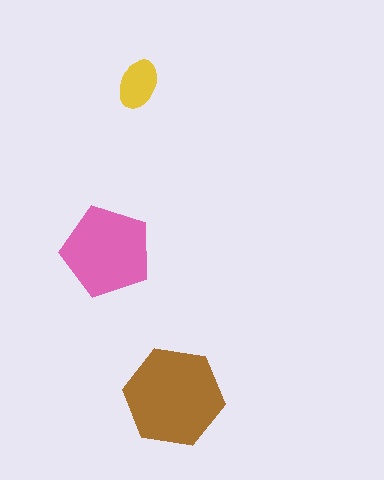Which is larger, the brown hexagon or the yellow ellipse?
The brown hexagon.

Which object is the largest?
The brown hexagon.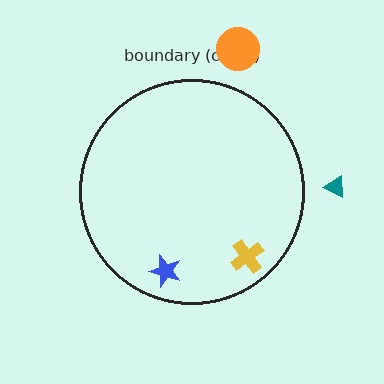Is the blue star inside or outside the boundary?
Inside.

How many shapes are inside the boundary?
2 inside, 2 outside.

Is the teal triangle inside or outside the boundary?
Outside.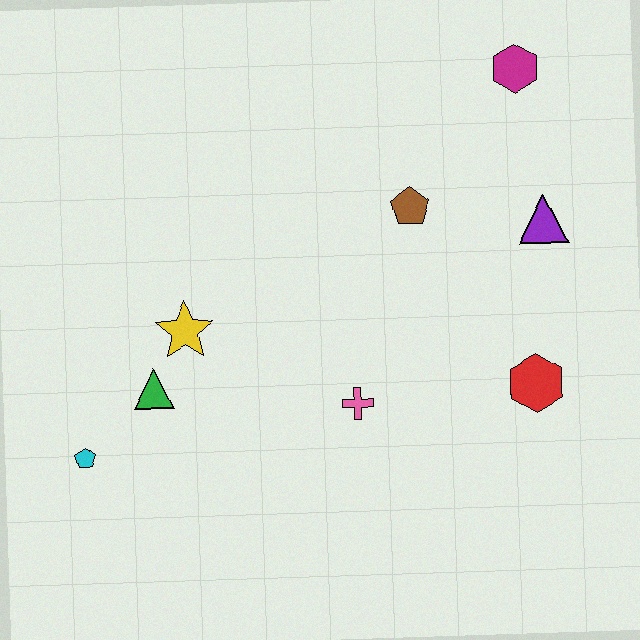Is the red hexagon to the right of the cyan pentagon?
Yes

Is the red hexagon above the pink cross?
Yes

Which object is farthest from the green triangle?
The magenta hexagon is farthest from the green triangle.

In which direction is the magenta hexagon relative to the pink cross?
The magenta hexagon is above the pink cross.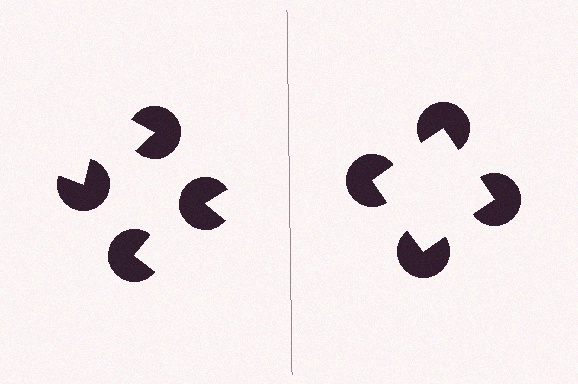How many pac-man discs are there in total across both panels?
8 — 4 on each side.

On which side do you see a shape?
An illusory square appears on the right side. On the left side the wedge cuts are rotated, so no coherent shape forms.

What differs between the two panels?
The pac-man discs are positioned identically on both sides; only the wedge orientations differ. On the right they align to a square; on the left they are misaligned.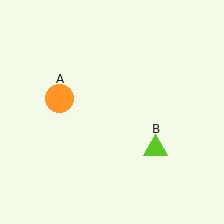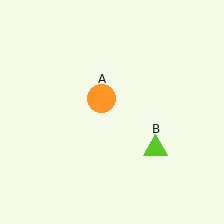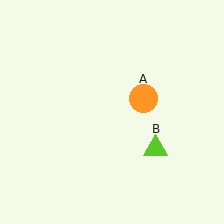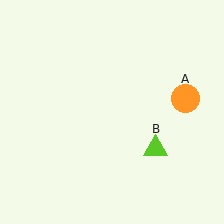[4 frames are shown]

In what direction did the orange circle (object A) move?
The orange circle (object A) moved right.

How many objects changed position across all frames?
1 object changed position: orange circle (object A).